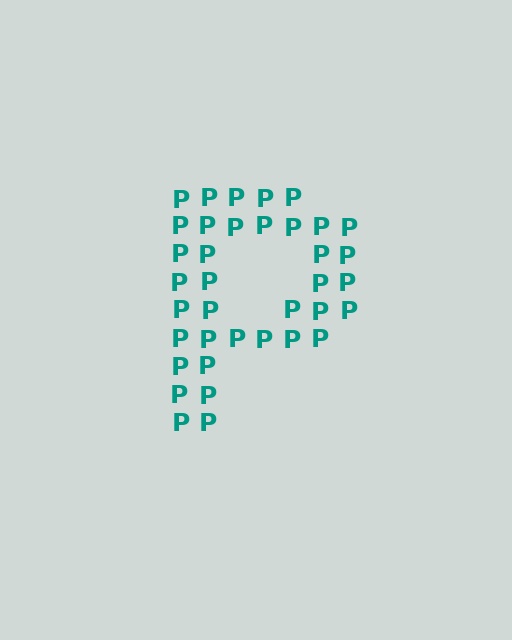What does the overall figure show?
The overall figure shows the letter P.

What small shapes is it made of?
It is made of small letter P's.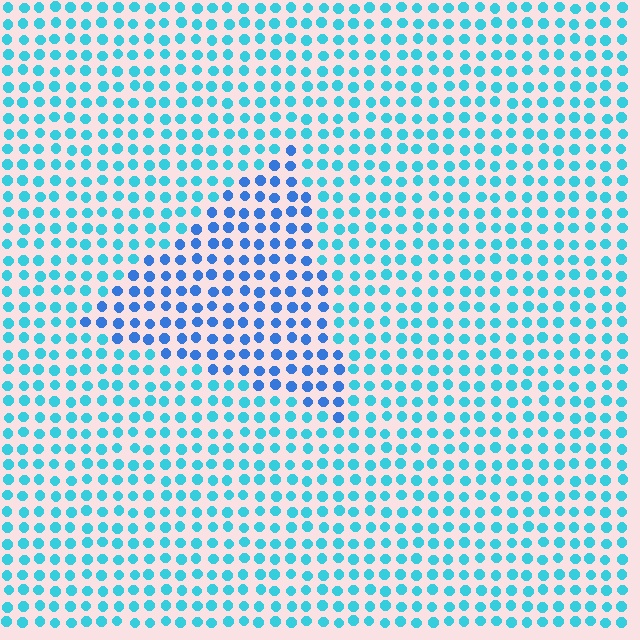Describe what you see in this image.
The image is filled with small cyan elements in a uniform arrangement. A triangle-shaped region is visible where the elements are tinted to a slightly different hue, forming a subtle color boundary.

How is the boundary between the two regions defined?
The boundary is defined purely by a slight shift in hue (about 31 degrees). Spacing, size, and orientation are identical on both sides.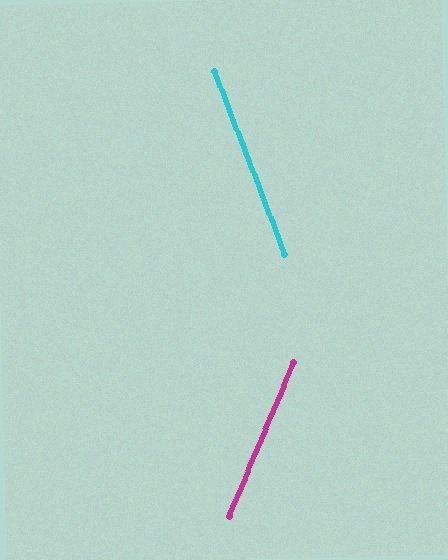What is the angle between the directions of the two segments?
Approximately 44 degrees.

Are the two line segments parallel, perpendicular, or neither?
Neither parallel nor perpendicular — they differ by about 44°.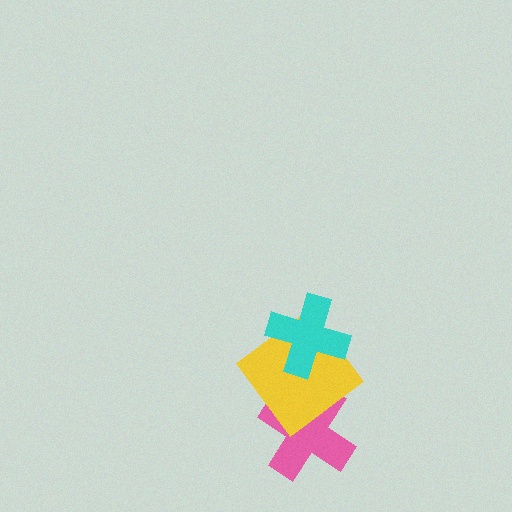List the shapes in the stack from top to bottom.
From top to bottom: the cyan cross, the yellow diamond, the pink cross.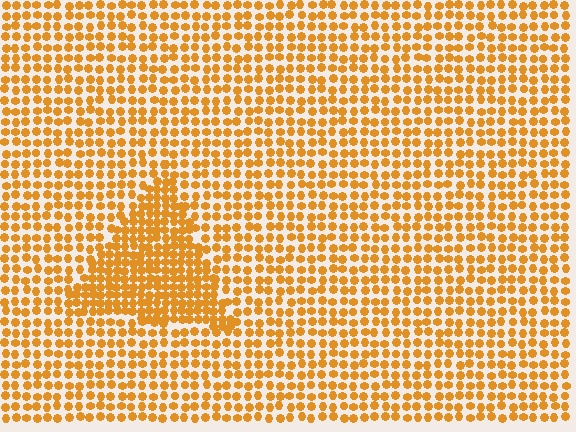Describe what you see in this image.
The image contains small orange elements arranged at two different densities. A triangle-shaped region is visible where the elements are more densely packed than the surrounding area.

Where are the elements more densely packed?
The elements are more densely packed inside the triangle boundary.